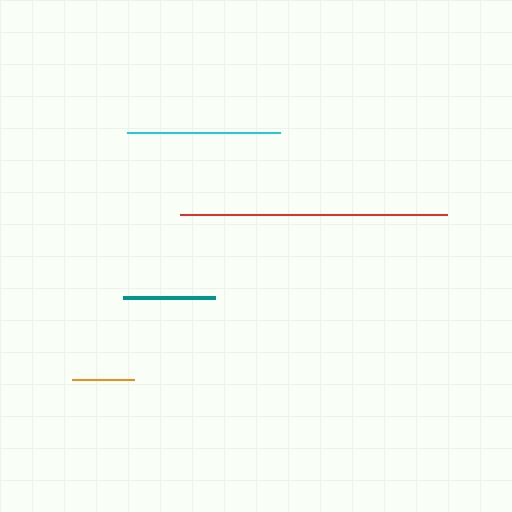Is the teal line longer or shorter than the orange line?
The teal line is longer than the orange line.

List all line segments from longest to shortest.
From longest to shortest: red, cyan, teal, orange.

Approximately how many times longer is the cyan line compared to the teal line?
The cyan line is approximately 1.7 times the length of the teal line.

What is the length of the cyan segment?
The cyan segment is approximately 153 pixels long.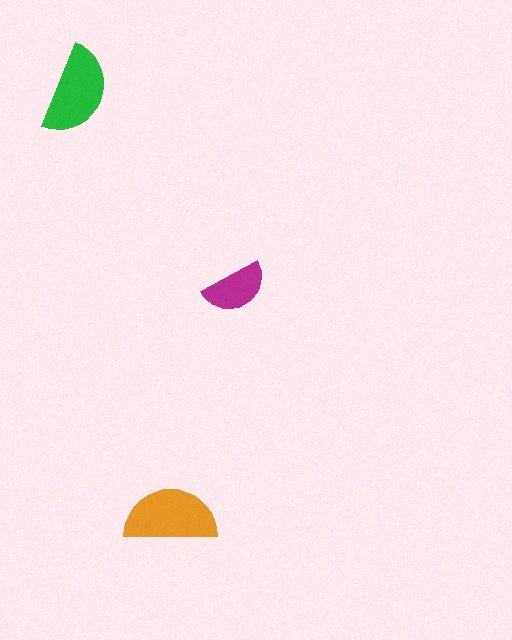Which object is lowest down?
The orange semicircle is bottommost.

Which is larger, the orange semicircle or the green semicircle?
The orange one.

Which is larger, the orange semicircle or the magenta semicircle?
The orange one.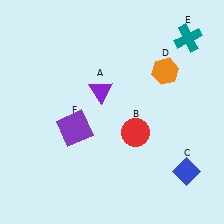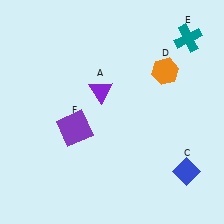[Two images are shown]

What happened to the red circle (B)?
The red circle (B) was removed in Image 2. It was in the bottom-right area of Image 1.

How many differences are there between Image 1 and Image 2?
There is 1 difference between the two images.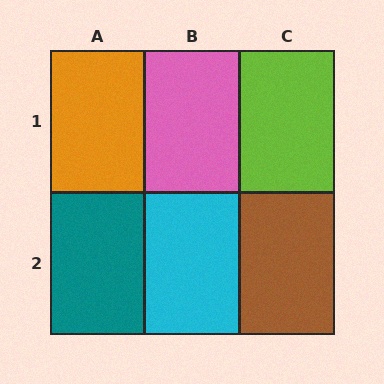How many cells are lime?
1 cell is lime.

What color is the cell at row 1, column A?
Orange.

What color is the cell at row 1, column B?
Pink.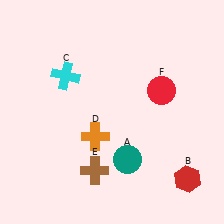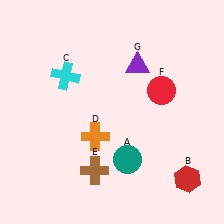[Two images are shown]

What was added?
A purple triangle (G) was added in Image 2.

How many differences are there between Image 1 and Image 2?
There is 1 difference between the two images.